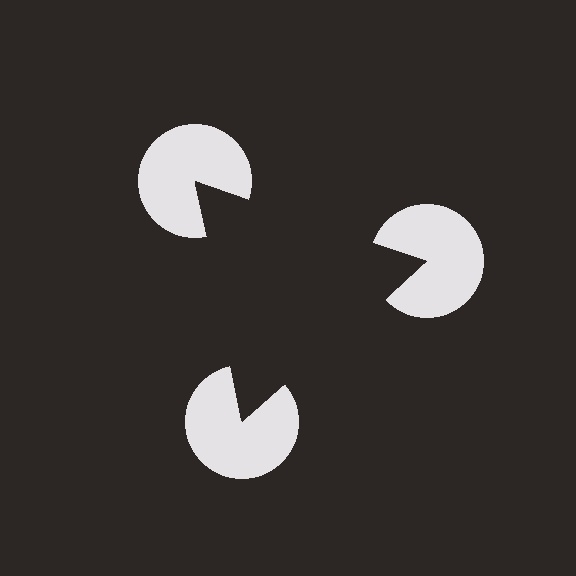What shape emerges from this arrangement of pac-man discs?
An illusory triangle — its edges are inferred from the aligned wedge cuts in the pac-man discs, not physically drawn.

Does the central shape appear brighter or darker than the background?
It typically appears slightly darker than the background, even though no actual brightness change is drawn.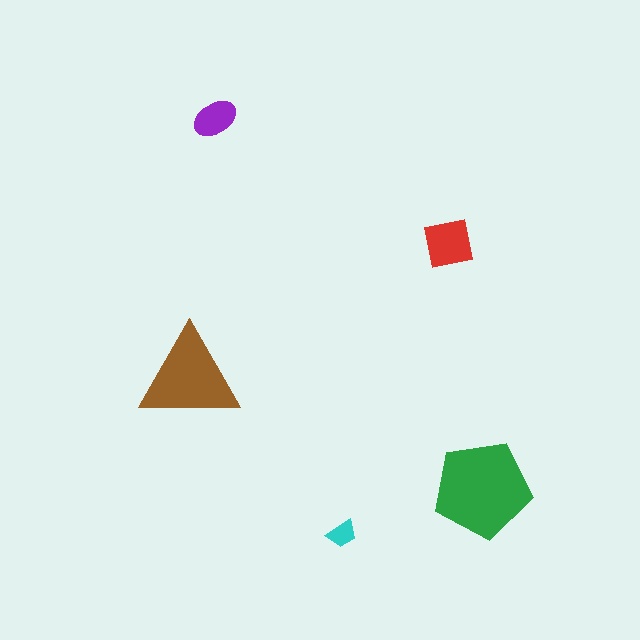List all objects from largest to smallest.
The green pentagon, the brown triangle, the red square, the purple ellipse, the cyan trapezoid.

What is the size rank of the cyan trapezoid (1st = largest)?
5th.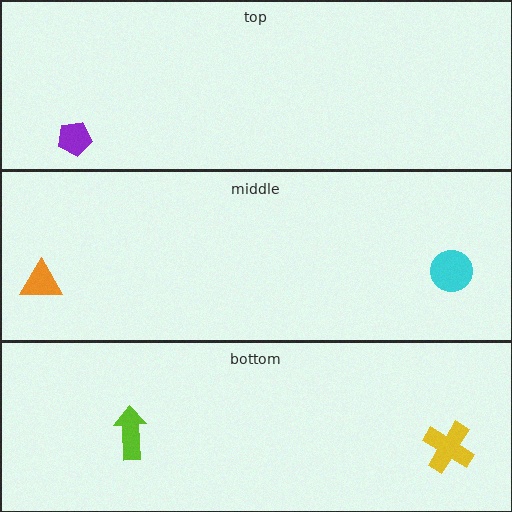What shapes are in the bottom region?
The lime arrow, the yellow cross.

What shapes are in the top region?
The purple pentagon.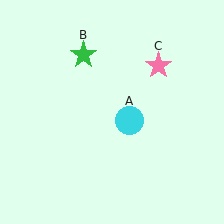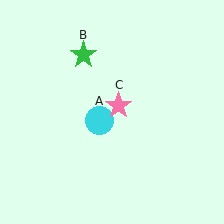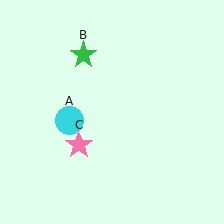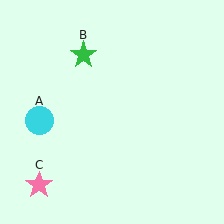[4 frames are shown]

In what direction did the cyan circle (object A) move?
The cyan circle (object A) moved left.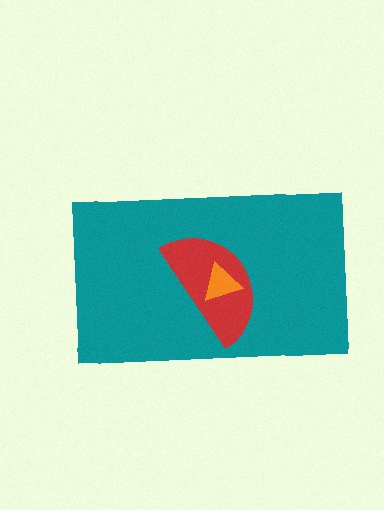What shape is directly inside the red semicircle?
The orange triangle.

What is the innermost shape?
The orange triangle.